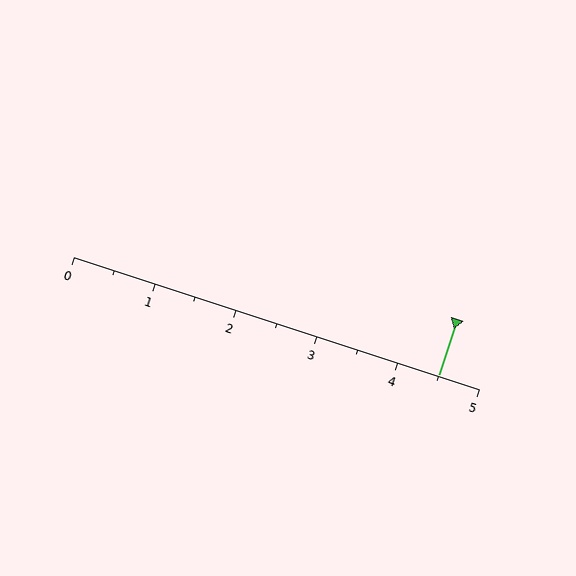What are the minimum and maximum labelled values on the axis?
The axis runs from 0 to 5.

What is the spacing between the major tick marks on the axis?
The major ticks are spaced 1 apart.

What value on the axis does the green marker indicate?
The marker indicates approximately 4.5.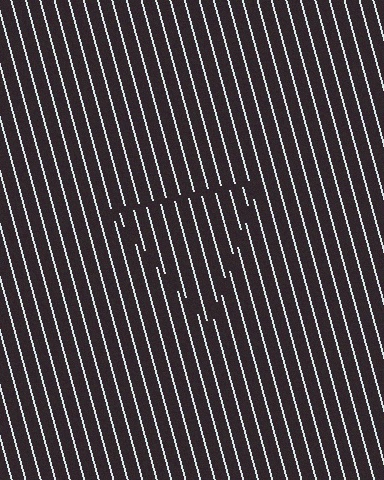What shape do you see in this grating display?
An illusory triangle. The interior of the shape contains the same grating, shifted by half a period — the contour is defined by the phase discontinuity where line-ends from the inner and outer gratings abut.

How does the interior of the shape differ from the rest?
The interior of the shape contains the same grating, shifted by half a period — the contour is defined by the phase discontinuity where line-ends from the inner and outer gratings abut.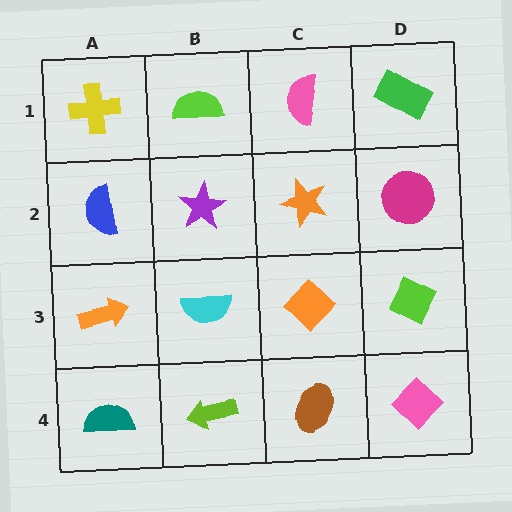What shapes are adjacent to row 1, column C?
An orange star (row 2, column C), a lime semicircle (row 1, column B), a green rectangle (row 1, column D).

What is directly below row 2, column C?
An orange diamond.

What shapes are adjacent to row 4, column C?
An orange diamond (row 3, column C), a lime arrow (row 4, column B), a pink diamond (row 4, column D).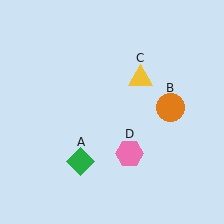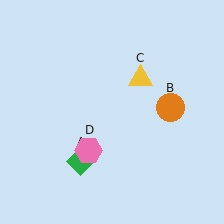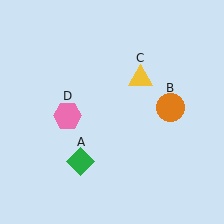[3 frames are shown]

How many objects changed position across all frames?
1 object changed position: pink hexagon (object D).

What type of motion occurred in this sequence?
The pink hexagon (object D) rotated clockwise around the center of the scene.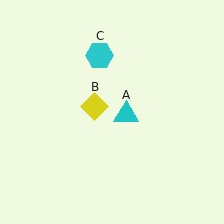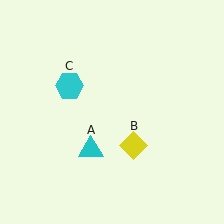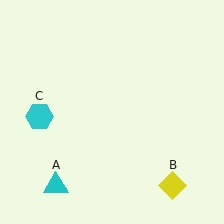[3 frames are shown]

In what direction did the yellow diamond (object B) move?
The yellow diamond (object B) moved down and to the right.